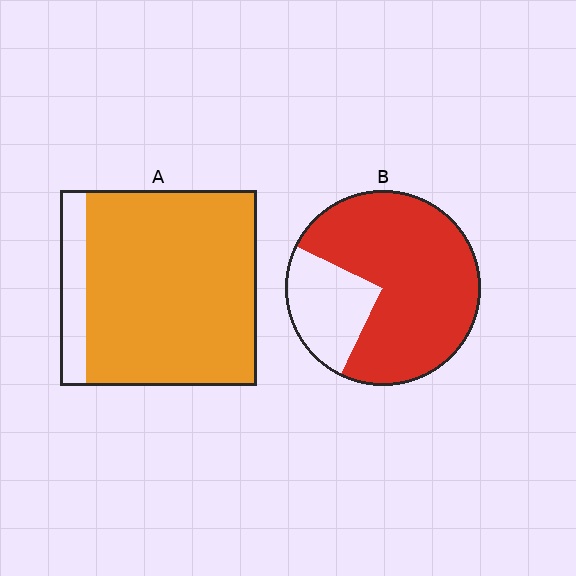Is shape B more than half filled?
Yes.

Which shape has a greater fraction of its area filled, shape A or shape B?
Shape A.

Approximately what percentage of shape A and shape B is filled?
A is approximately 85% and B is approximately 75%.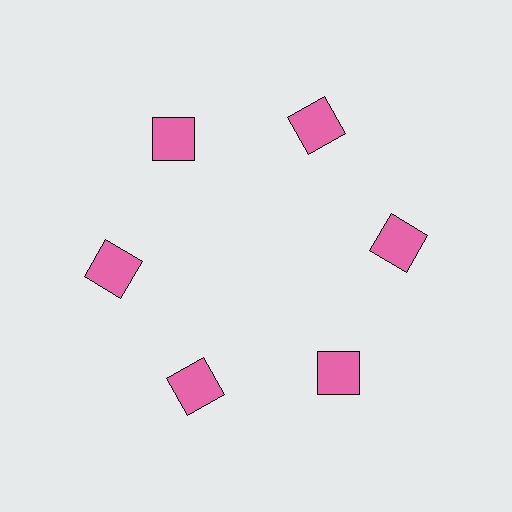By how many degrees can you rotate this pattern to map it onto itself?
The pattern maps onto itself every 60 degrees of rotation.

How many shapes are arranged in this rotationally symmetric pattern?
There are 6 shapes, arranged in 6 groups of 1.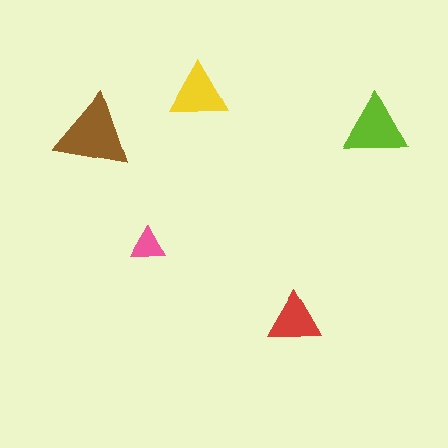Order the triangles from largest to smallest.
the brown one, the lime one, the yellow one, the red one, the pink one.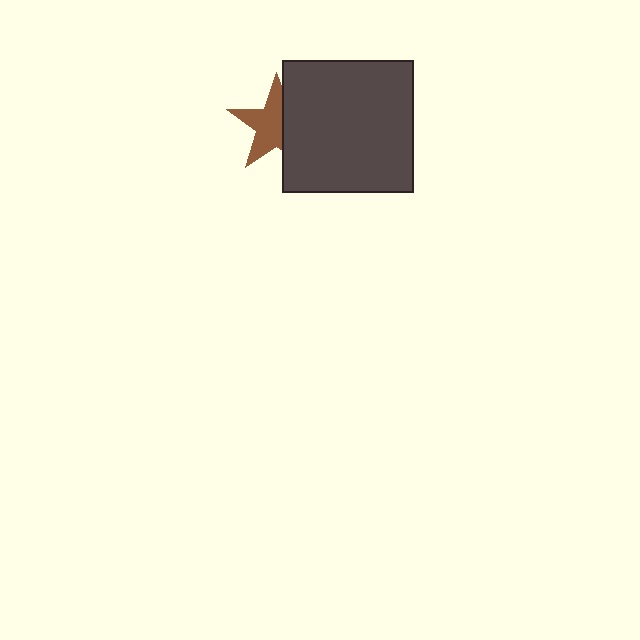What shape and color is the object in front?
The object in front is a dark gray rectangle.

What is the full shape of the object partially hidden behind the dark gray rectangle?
The partially hidden object is a brown star.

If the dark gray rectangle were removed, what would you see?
You would see the complete brown star.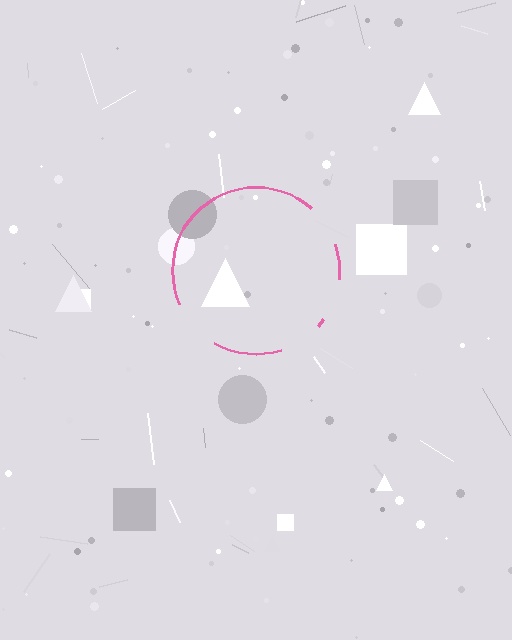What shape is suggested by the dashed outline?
The dashed outline suggests a circle.